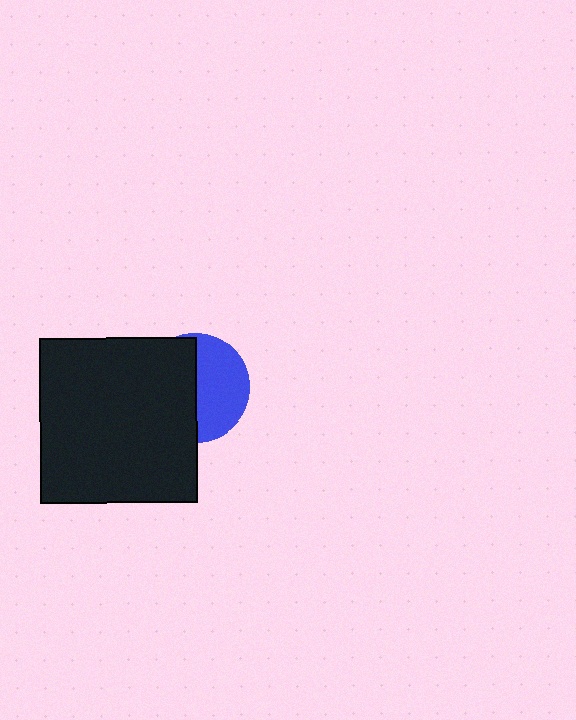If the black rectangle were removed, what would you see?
You would see the complete blue circle.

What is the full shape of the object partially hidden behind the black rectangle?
The partially hidden object is a blue circle.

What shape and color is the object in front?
The object in front is a black rectangle.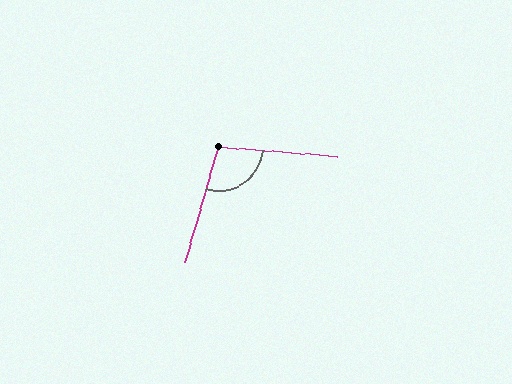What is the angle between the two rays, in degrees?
Approximately 102 degrees.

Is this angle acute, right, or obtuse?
It is obtuse.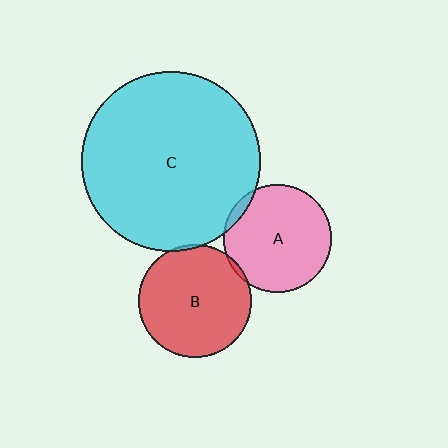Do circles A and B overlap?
Yes.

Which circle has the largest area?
Circle C (cyan).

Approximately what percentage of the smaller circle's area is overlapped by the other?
Approximately 5%.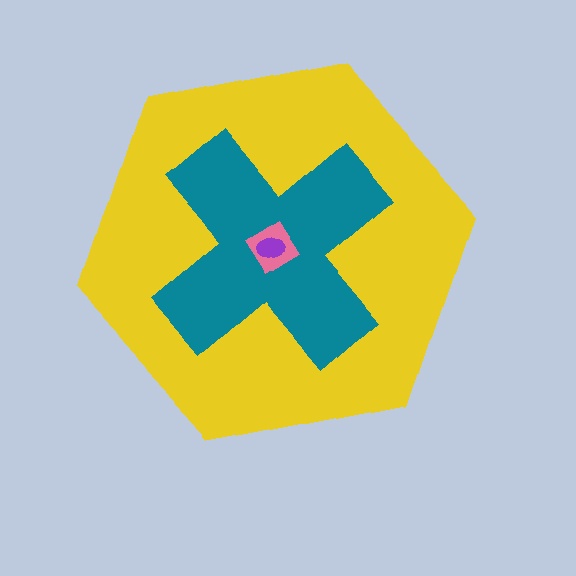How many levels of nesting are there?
4.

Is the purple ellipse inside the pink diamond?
Yes.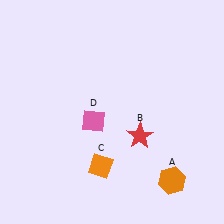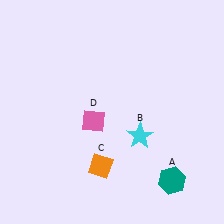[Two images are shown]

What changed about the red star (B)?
In Image 1, B is red. In Image 2, it changed to cyan.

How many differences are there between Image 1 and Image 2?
There are 2 differences between the two images.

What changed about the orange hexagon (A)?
In Image 1, A is orange. In Image 2, it changed to teal.